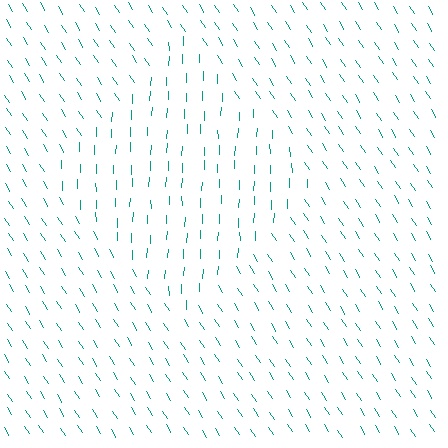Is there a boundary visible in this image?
Yes, there is a texture boundary formed by a change in line orientation.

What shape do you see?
I see a diamond.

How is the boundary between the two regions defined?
The boundary is defined purely by a change in line orientation (approximately 34 degrees difference). All lines are the same color and thickness.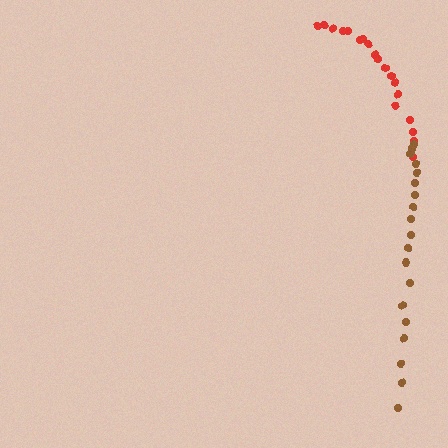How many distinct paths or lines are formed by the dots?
There are 2 distinct paths.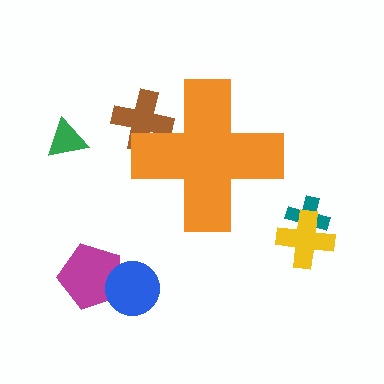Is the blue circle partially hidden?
No, the blue circle is fully visible.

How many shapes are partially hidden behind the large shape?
1 shape is partially hidden.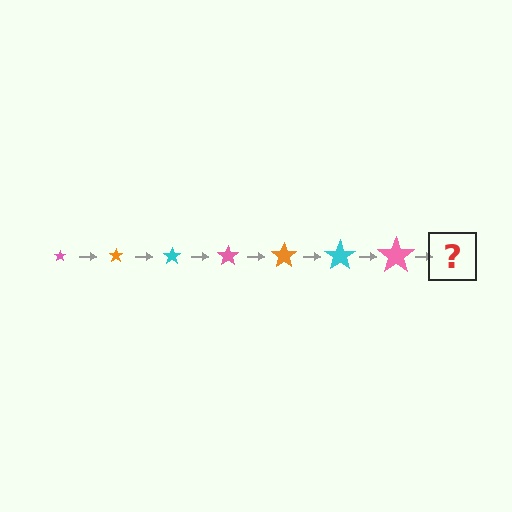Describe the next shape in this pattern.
It should be an orange star, larger than the previous one.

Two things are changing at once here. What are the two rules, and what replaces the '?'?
The two rules are that the star grows larger each step and the color cycles through pink, orange, and cyan. The '?' should be an orange star, larger than the previous one.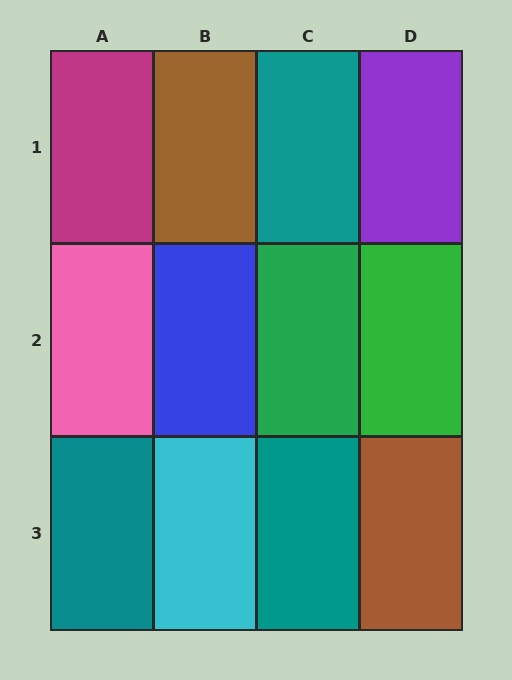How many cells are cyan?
1 cell is cyan.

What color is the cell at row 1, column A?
Magenta.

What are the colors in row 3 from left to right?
Teal, cyan, teal, brown.